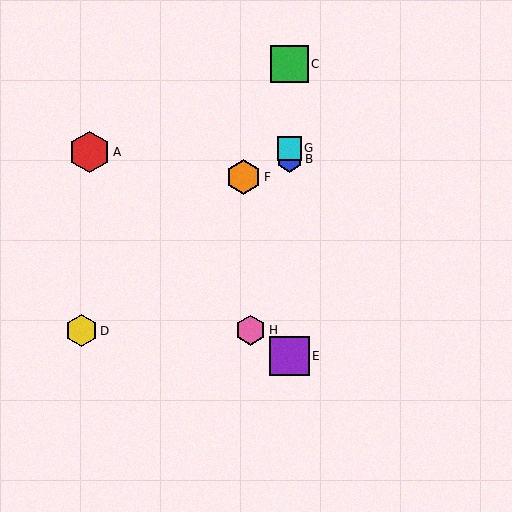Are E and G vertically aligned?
Yes, both are at x≈290.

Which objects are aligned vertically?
Objects B, C, E, G are aligned vertically.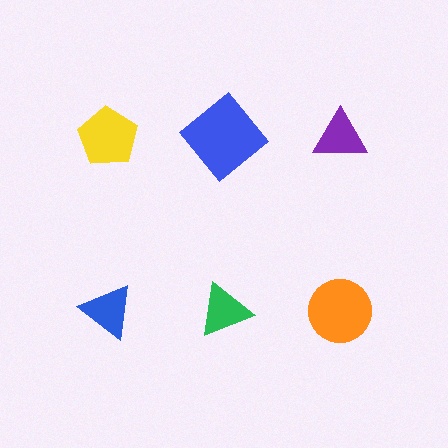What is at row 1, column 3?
A purple triangle.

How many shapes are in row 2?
3 shapes.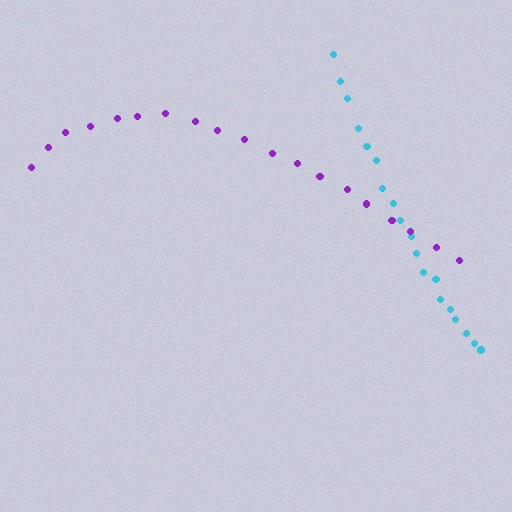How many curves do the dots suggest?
There are 2 distinct paths.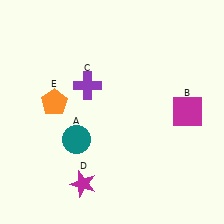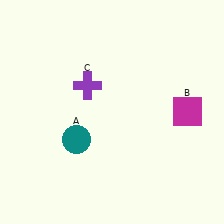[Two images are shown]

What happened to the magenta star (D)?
The magenta star (D) was removed in Image 2. It was in the bottom-left area of Image 1.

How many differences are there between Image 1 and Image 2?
There are 2 differences between the two images.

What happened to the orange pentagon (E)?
The orange pentagon (E) was removed in Image 2. It was in the top-left area of Image 1.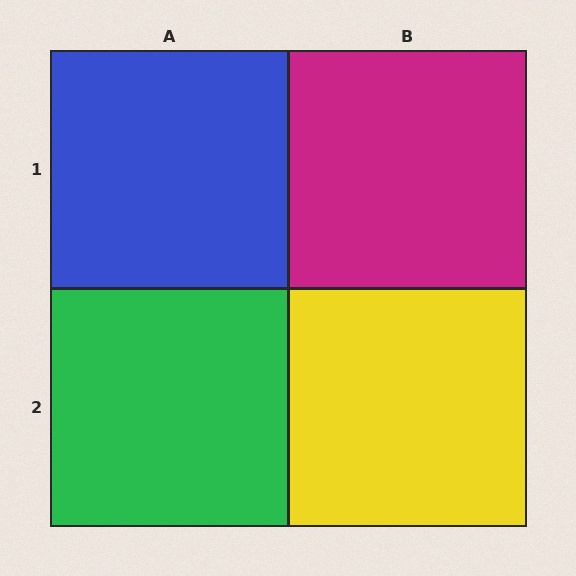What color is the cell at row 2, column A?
Green.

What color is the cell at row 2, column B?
Yellow.